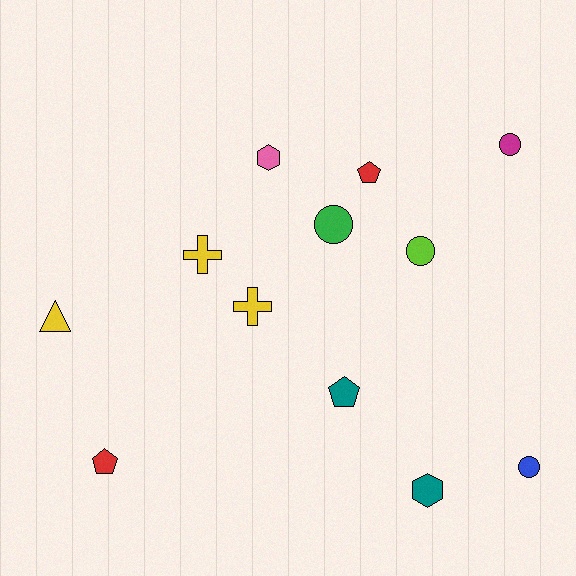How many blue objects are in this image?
There is 1 blue object.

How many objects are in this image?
There are 12 objects.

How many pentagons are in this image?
There are 3 pentagons.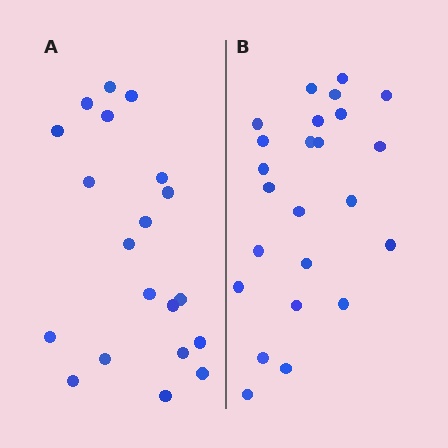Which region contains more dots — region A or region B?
Region B (the right region) has more dots.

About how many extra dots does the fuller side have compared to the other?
Region B has about 4 more dots than region A.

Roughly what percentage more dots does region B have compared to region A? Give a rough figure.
About 20% more.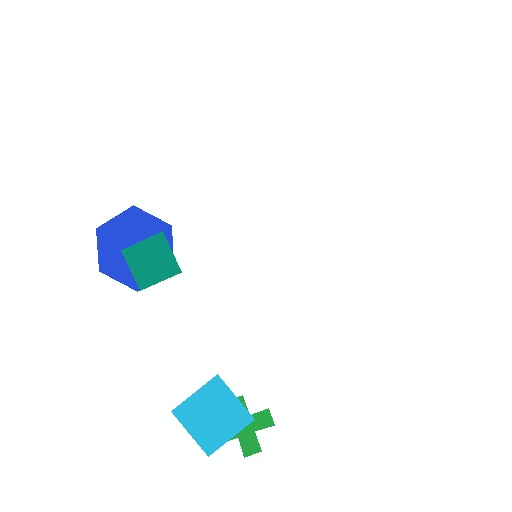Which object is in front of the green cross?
The cyan diamond is in front of the green cross.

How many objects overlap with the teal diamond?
1 object overlaps with the teal diamond.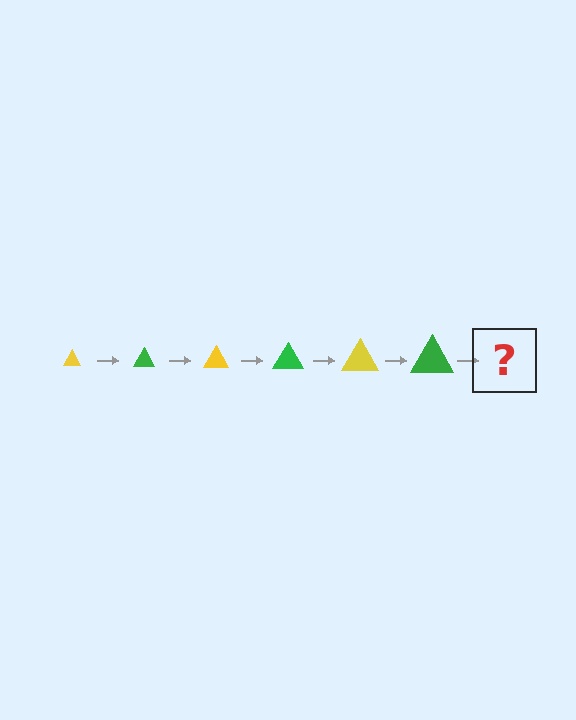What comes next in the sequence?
The next element should be a yellow triangle, larger than the previous one.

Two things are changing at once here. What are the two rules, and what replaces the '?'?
The two rules are that the triangle grows larger each step and the color cycles through yellow and green. The '?' should be a yellow triangle, larger than the previous one.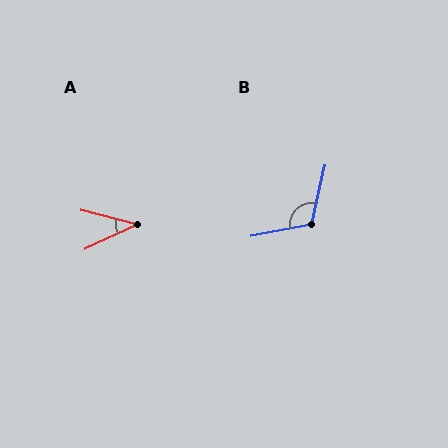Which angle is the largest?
B, at approximately 114 degrees.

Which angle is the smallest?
A, at approximately 39 degrees.